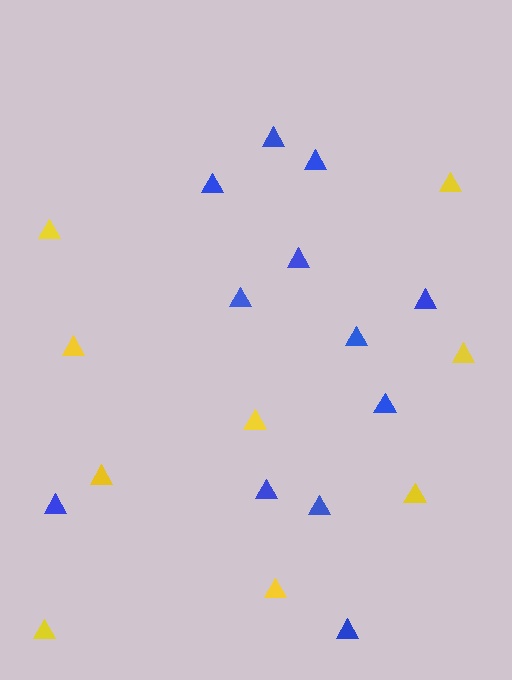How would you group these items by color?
There are 2 groups: one group of yellow triangles (9) and one group of blue triangles (12).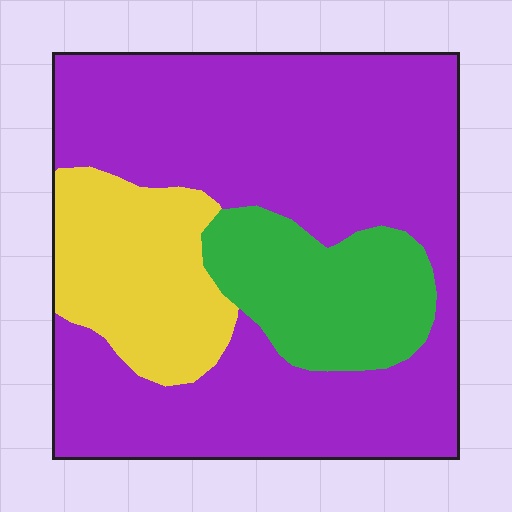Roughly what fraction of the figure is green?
Green covers roughly 15% of the figure.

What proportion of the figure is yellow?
Yellow covers 18% of the figure.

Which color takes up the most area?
Purple, at roughly 65%.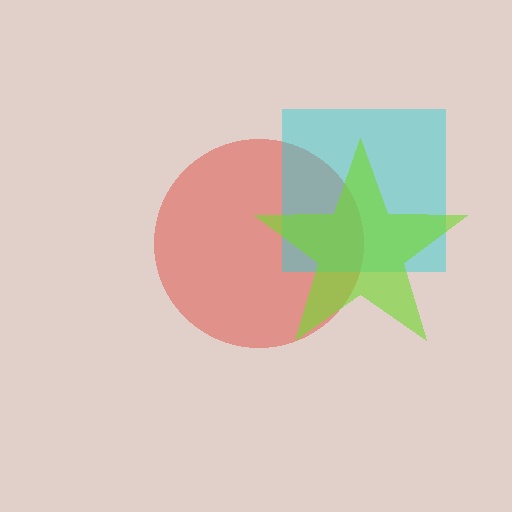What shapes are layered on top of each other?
The layered shapes are: a red circle, a cyan square, a lime star.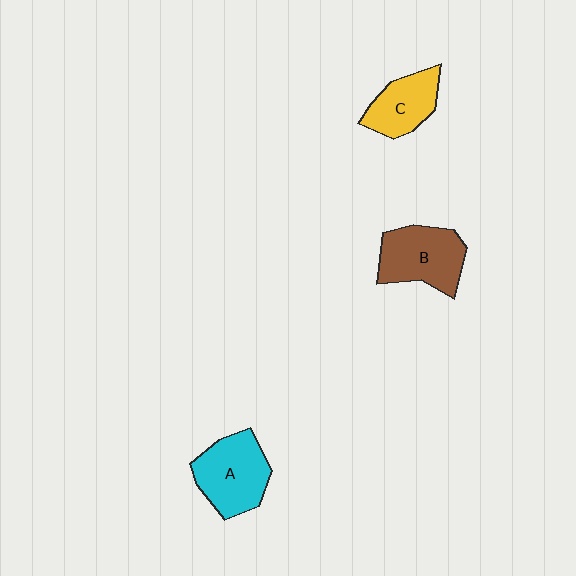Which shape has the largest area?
Shape A (cyan).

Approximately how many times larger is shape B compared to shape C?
Approximately 1.3 times.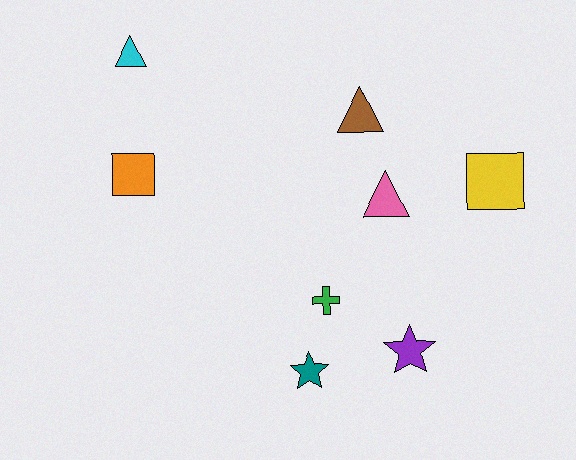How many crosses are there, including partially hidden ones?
There is 1 cross.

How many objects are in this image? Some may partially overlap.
There are 8 objects.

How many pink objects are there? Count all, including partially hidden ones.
There is 1 pink object.